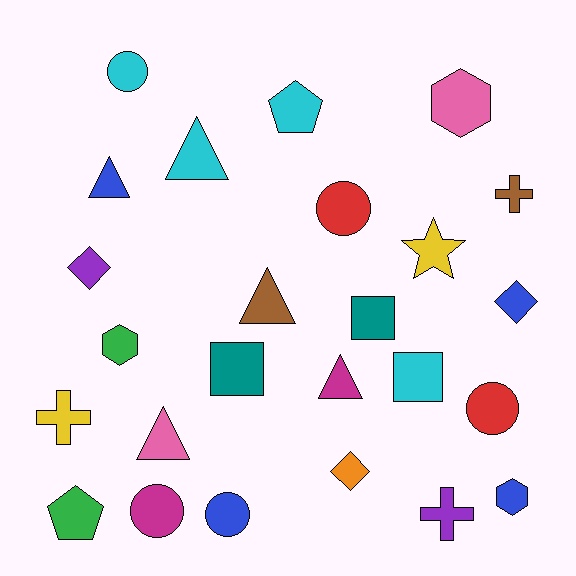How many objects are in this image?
There are 25 objects.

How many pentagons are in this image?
There are 2 pentagons.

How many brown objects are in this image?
There are 2 brown objects.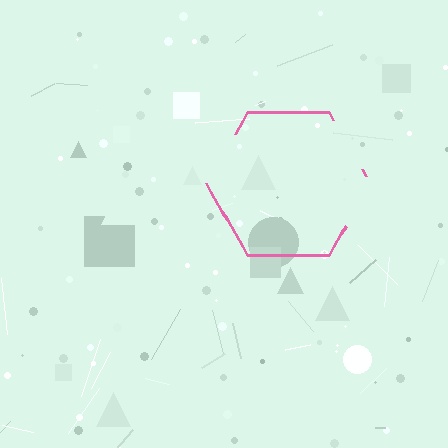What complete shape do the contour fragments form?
The contour fragments form a hexagon.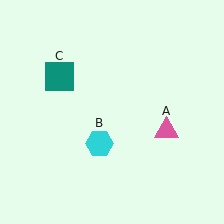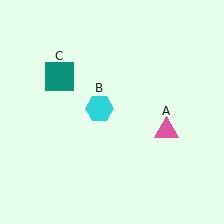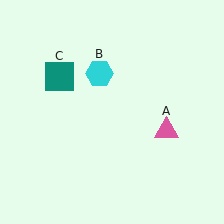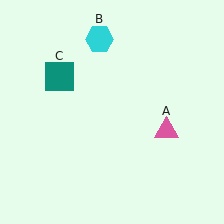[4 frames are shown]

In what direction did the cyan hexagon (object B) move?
The cyan hexagon (object B) moved up.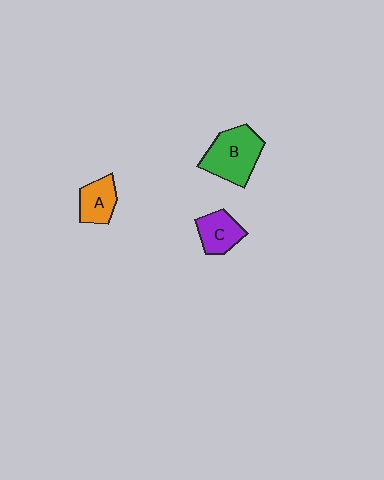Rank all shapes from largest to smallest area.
From largest to smallest: B (green), C (purple), A (orange).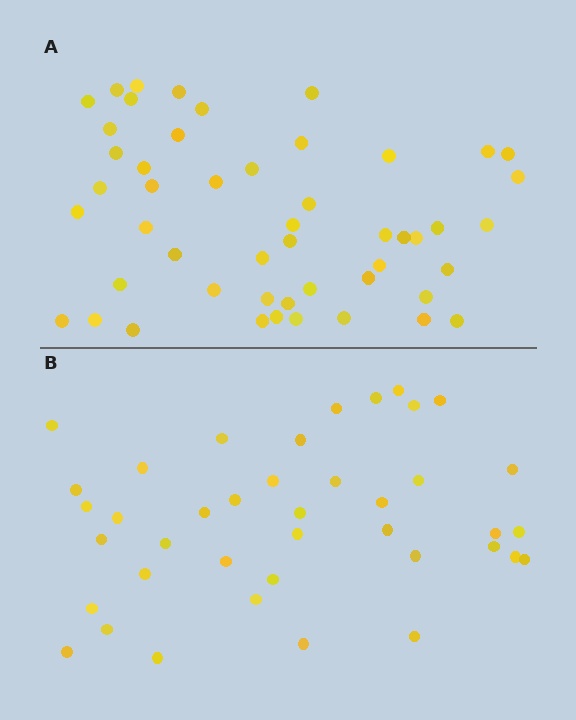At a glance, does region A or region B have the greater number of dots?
Region A (the top region) has more dots.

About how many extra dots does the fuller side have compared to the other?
Region A has roughly 10 or so more dots than region B.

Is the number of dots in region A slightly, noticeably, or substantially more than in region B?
Region A has noticeably more, but not dramatically so. The ratio is roughly 1.2 to 1.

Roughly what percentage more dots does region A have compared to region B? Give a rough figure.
About 25% more.